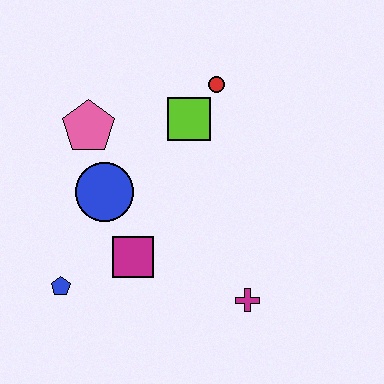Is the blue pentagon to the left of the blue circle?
Yes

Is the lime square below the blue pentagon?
No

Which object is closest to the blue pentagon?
The magenta square is closest to the blue pentagon.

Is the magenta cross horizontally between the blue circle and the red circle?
No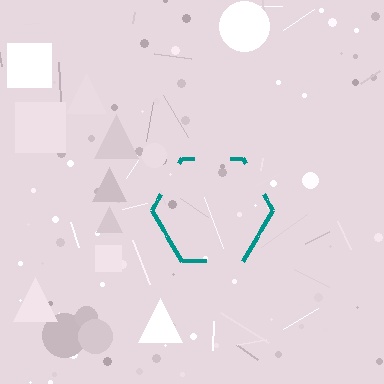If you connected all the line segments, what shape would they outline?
They would outline a hexagon.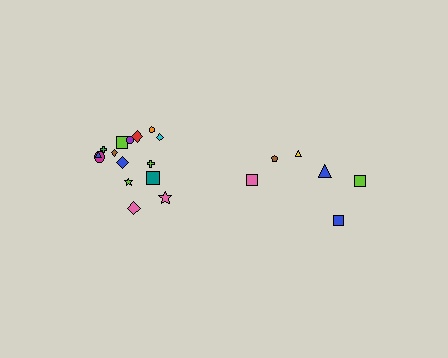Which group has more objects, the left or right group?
The left group.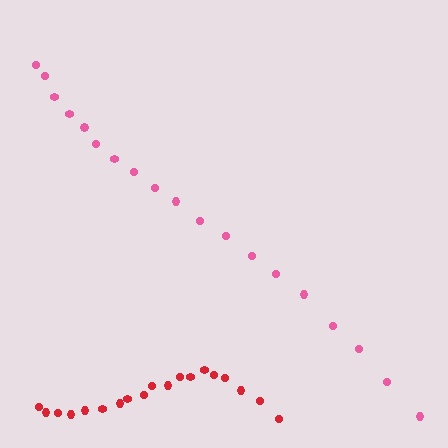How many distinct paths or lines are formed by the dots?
There are 2 distinct paths.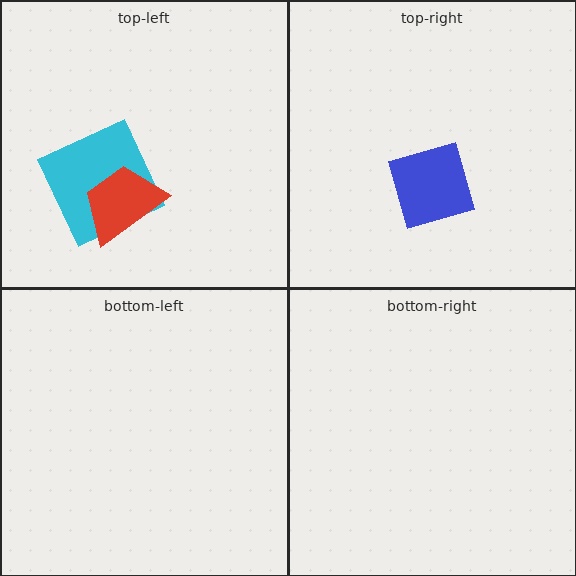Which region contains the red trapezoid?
The top-left region.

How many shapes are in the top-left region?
2.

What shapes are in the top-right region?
The blue diamond.